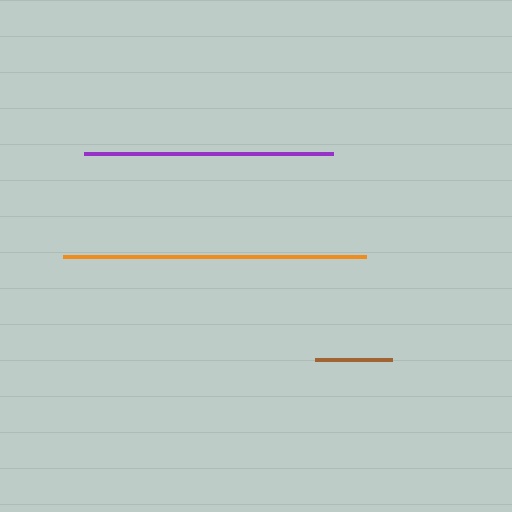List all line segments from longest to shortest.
From longest to shortest: orange, purple, brown.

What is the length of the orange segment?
The orange segment is approximately 304 pixels long.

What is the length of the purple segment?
The purple segment is approximately 249 pixels long.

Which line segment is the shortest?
The brown line is the shortest at approximately 77 pixels.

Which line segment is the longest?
The orange line is the longest at approximately 304 pixels.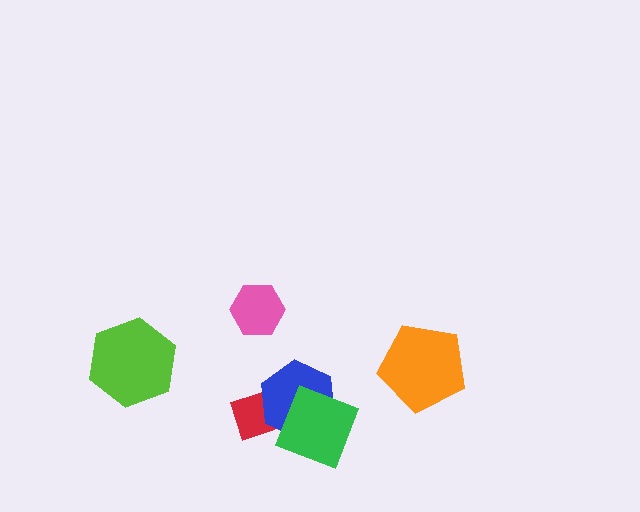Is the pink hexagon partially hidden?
No, no other shape covers it.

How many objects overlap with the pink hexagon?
0 objects overlap with the pink hexagon.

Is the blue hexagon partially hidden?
Yes, it is partially covered by another shape.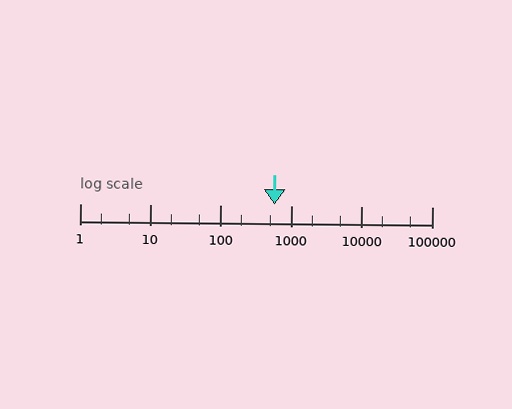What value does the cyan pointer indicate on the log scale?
The pointer indicates approximately 580.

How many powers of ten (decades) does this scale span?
The scale spans 5 decades, from 1 to 100000.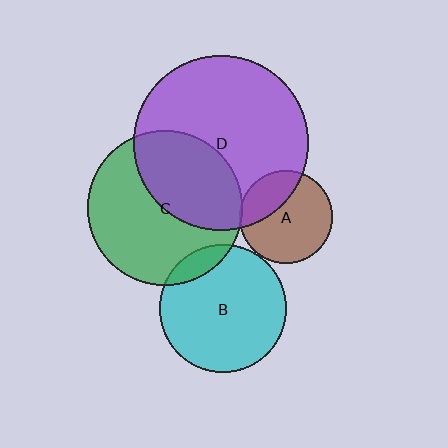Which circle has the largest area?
Circle D (purple).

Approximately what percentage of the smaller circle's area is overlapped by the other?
Approximately 30%.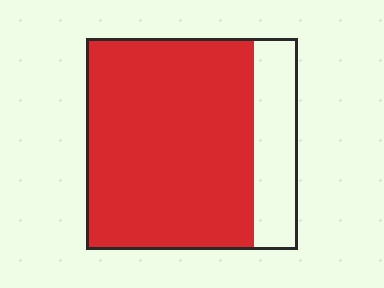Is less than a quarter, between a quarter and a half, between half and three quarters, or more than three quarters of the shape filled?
More than three quarters.